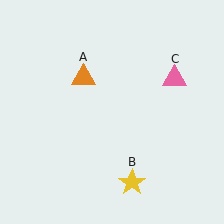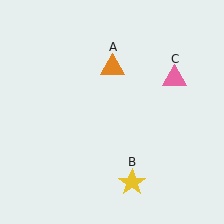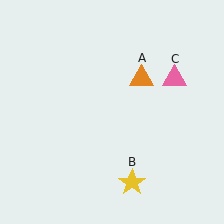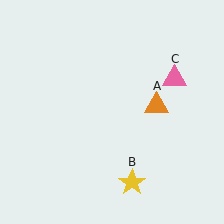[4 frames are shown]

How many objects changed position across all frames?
1 object changed position: orange triangle (object A).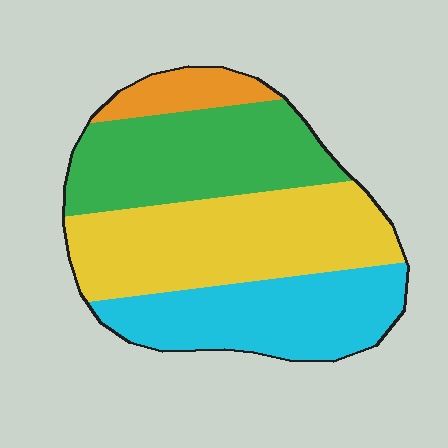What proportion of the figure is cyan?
Cyan takes up about one quarter (1/4) of the figure.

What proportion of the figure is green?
Green takes up between a quarter and a half of the figure.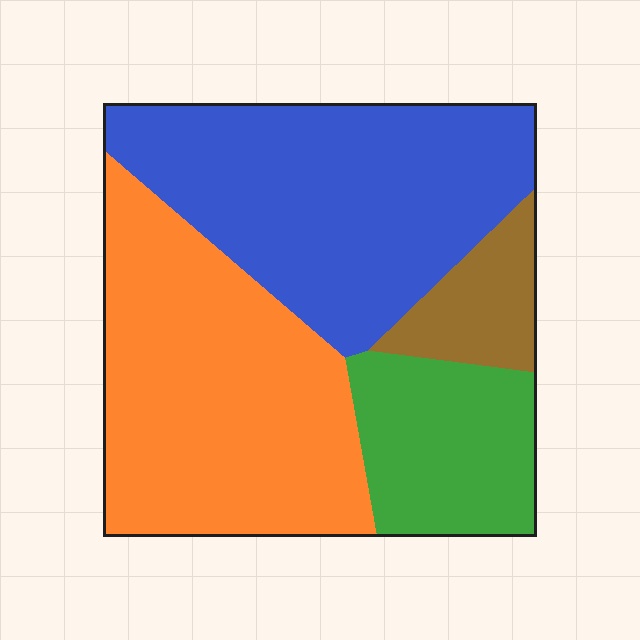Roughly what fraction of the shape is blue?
Blue takes up about three eighths (3/8) of the shape.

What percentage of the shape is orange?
Orange covers 38% of the shape.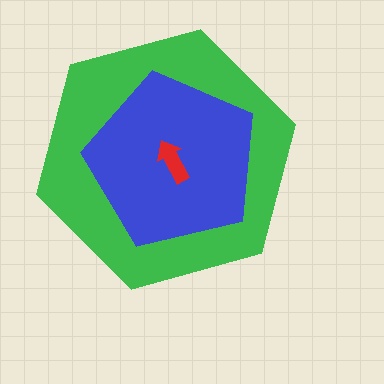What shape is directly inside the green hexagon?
The blue pentagon.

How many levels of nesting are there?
3.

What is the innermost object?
The red arrow.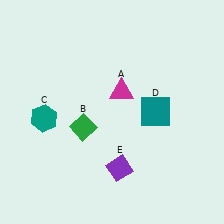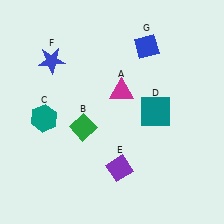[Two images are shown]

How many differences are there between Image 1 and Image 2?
There are 2 differences between the two images.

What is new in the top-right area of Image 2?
A blue diamond (G) was added in the top-right area of Image 2.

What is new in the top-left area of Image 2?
A blue star (F) was added in the top-left area of Image 2.